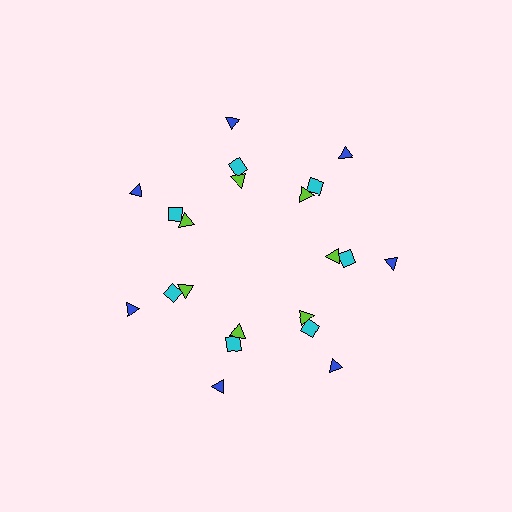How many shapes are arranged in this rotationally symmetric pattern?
There are 21 shapes, arranged in 7 groups of 3.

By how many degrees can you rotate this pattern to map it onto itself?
The pattern maps onto itself every 51 degrees of rotation.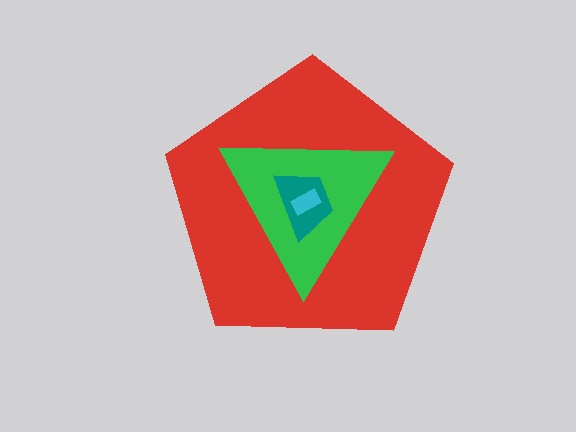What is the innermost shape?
The cyan rectangle.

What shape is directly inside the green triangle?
The teal trapezoid.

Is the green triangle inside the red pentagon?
Yes.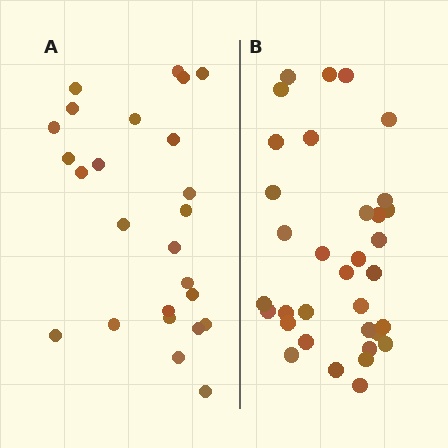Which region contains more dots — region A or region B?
Region B (the right region) has more dots.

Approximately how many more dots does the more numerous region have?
Region B has roughly 8 or so more dots than region A.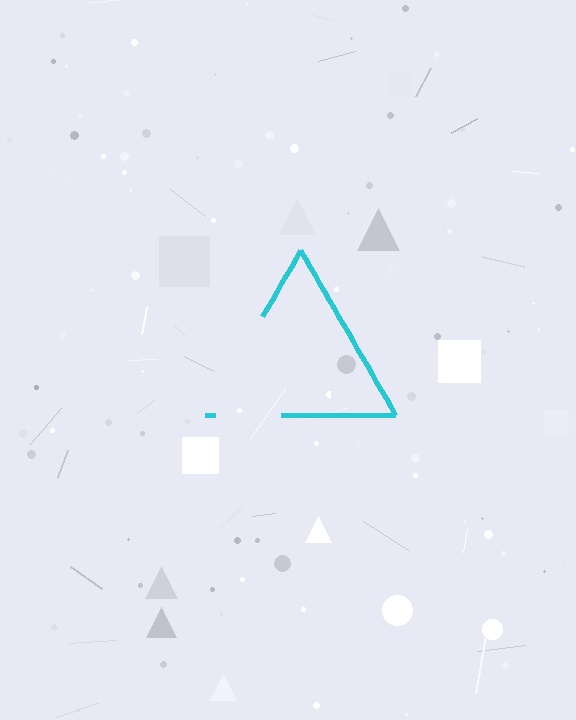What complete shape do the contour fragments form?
The contour fragments form a triangle.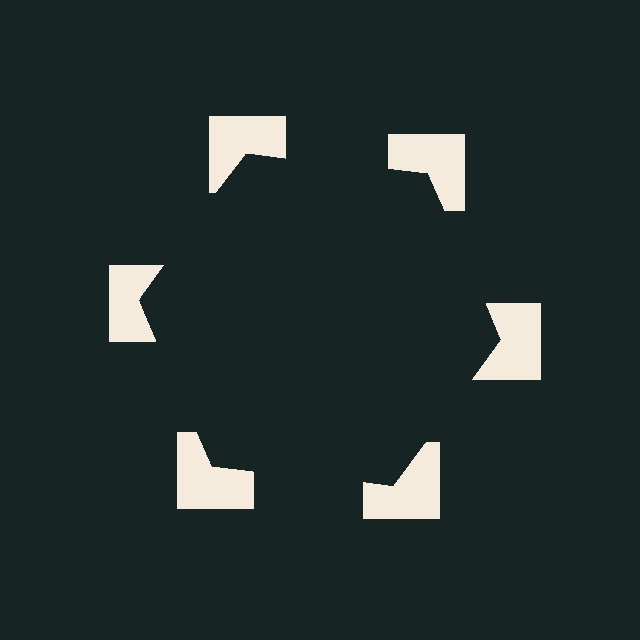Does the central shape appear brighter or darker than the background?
It typically appears slightly darker than the background, even though no actual brightness change is drawn.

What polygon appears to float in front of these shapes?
An illusory hexagon — its edges are inferred from the aligned wedge cuts in the notched squares, not physically drawn.